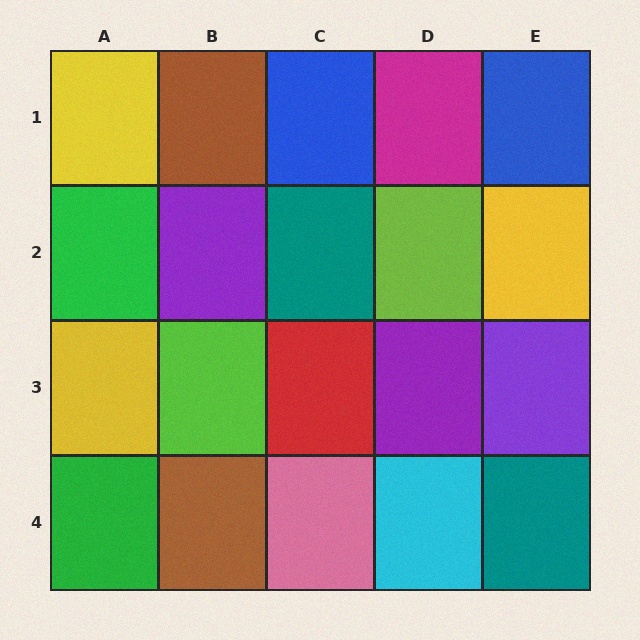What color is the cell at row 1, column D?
Magenta.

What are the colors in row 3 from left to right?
Yellow, lime, red, purple, purple.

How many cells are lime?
2 cells are lime.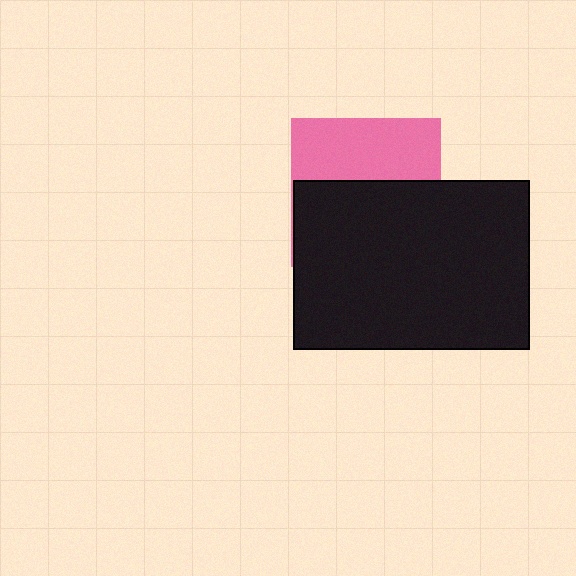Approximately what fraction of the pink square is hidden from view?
Roughly 58% of the pink square is hidden behind the black rectangle.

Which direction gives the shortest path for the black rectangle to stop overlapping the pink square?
Moving down gives the shortest separation.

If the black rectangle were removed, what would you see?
You would see the complete pink square.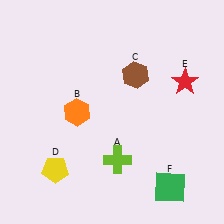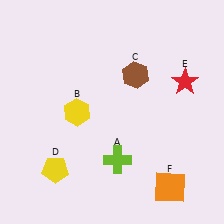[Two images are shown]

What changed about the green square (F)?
In Image 1, F is green. In Image 2, it changed to orange.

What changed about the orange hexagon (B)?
In Image 1, B is orange. In Image 2, it changed to yellow.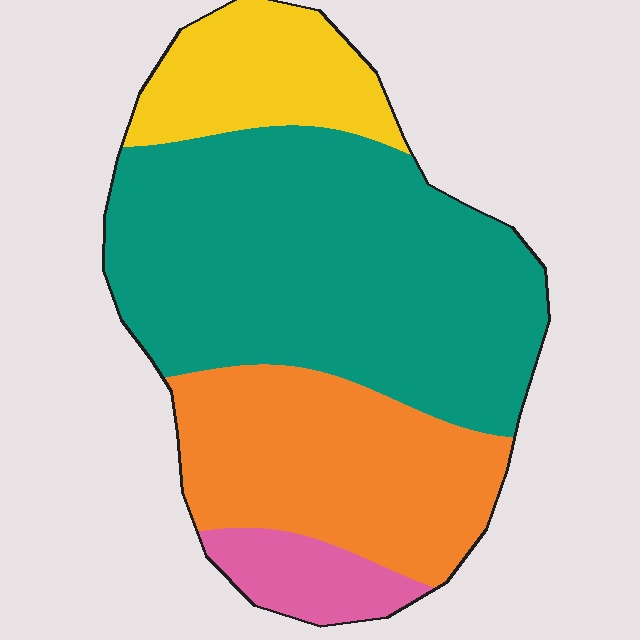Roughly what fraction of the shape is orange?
Orange covers roughly 25% of the shape.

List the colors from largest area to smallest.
From largest to smallest: teal, orange, yellow, pink.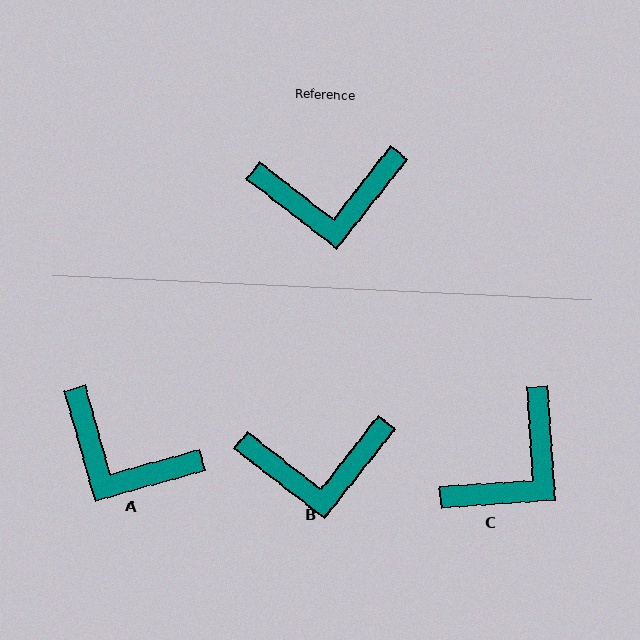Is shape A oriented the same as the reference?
No, it is off by about 36 degrees.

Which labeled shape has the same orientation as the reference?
B.